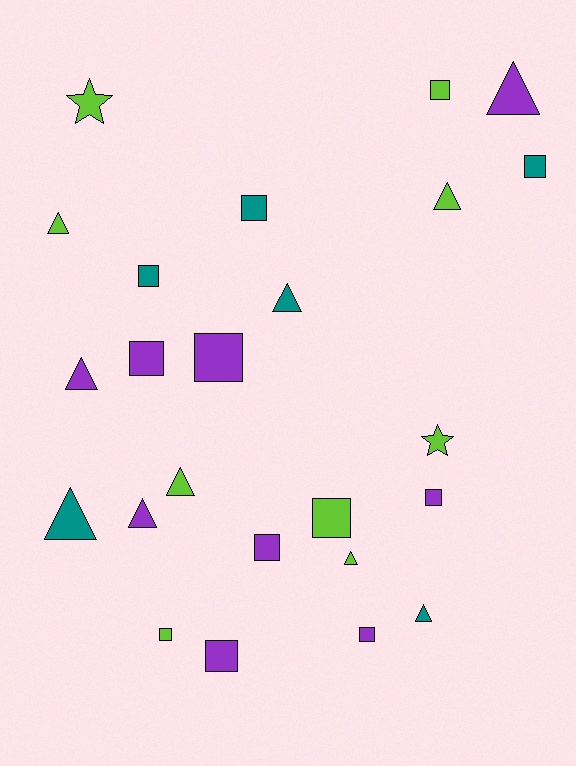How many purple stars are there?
There are no purple stars.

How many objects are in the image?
There are 24 objects.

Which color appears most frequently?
Purple, with 9 objects.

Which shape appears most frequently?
Square, with 12 objects.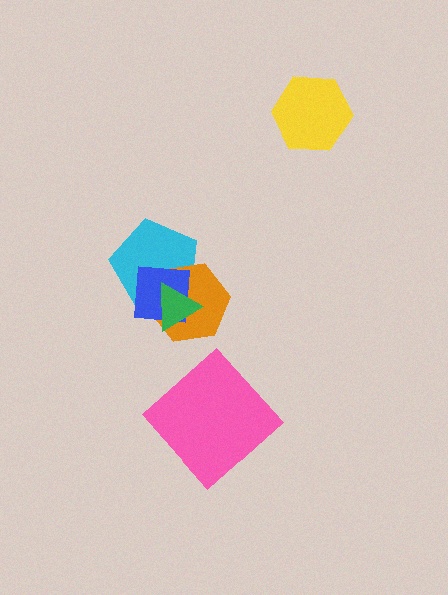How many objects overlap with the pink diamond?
0 objects overlap with the pink diamond.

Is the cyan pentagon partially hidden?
Yes, it is partially covered by another shape.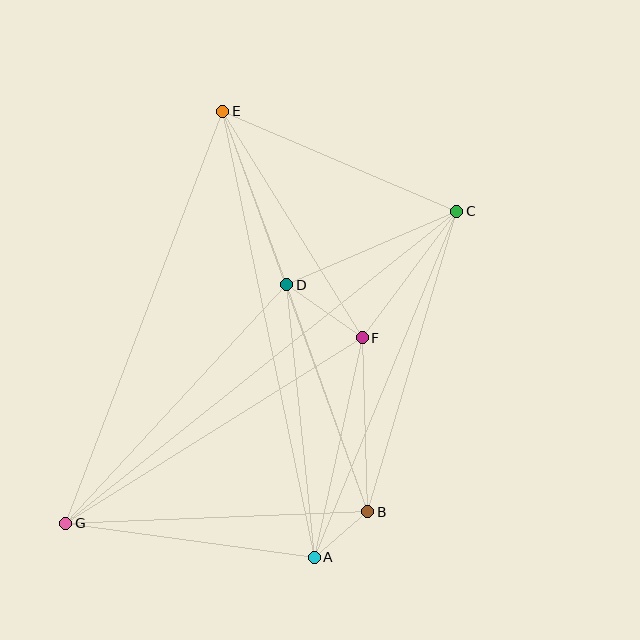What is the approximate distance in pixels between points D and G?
The distance between D and G is approximately 325 pixels.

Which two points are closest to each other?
Points A and B are closest to each other.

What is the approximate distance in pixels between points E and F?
The distance between E and F is approximately 266 pixels.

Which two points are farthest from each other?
Points C and G are farthest from each other.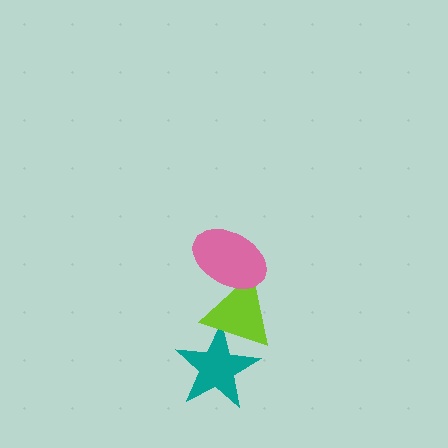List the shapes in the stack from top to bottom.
From top to bottom: the pink ellipse, the lime triangle, the teal star.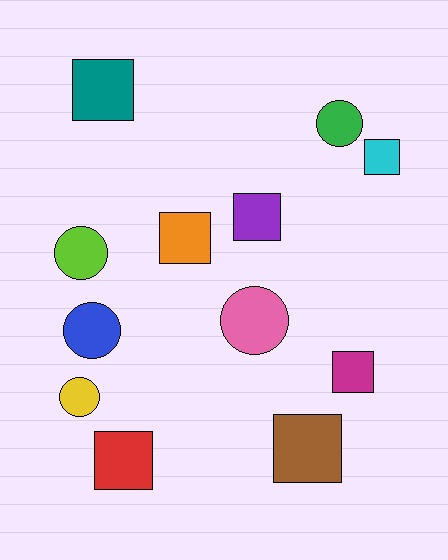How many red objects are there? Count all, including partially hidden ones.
There is 1 red object.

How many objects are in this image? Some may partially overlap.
There are 12 objects.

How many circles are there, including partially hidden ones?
There are 5 circles.